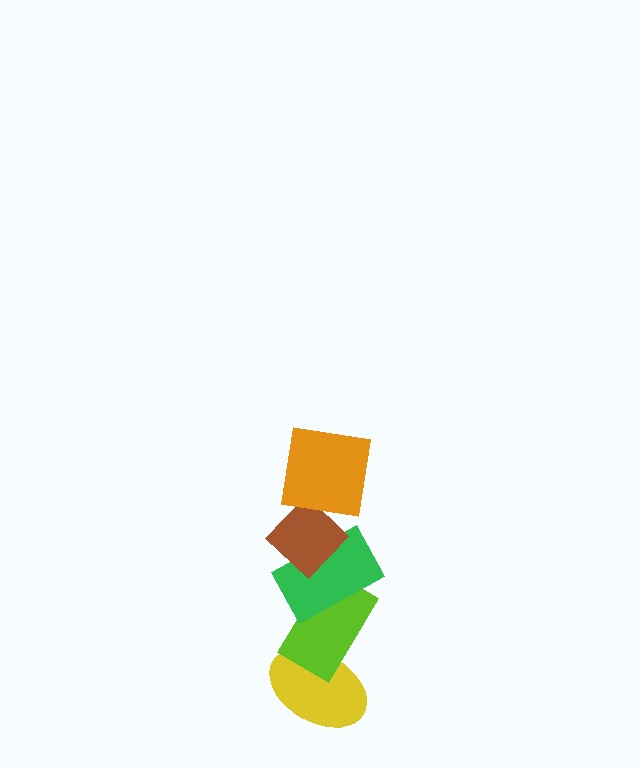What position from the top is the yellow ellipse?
The yellow ellipse is 5th from the top.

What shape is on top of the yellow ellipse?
The lime rectangle is on top of the yellow ellipse.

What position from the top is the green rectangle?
The green rectangle is 3rd from the top.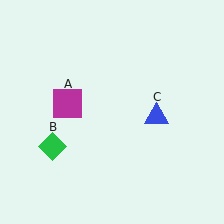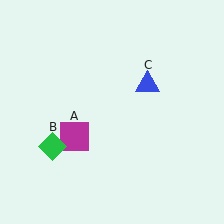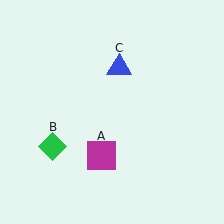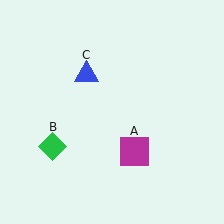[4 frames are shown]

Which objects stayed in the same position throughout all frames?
Green diamond (object B) remained stationary.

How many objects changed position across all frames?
2 objects changed position: magenta square (object A), blue triangle (object C).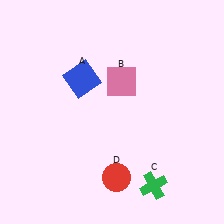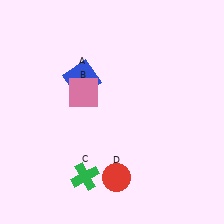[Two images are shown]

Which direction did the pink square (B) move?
The pink square (B) moved left.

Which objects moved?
The objects that moved are: the pink square (B), the green cross (C).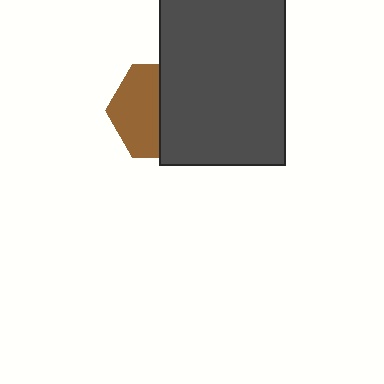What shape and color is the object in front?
The object in front is a dark gray rectangle.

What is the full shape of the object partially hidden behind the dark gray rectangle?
The partially hidden object is a brown hexagon.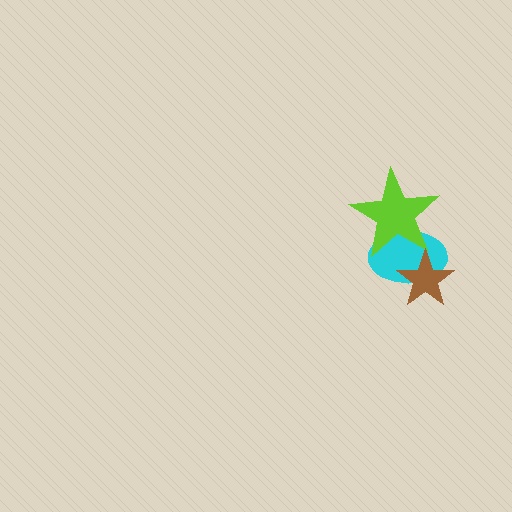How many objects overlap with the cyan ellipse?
2 objects overlap with the cyan ellipse.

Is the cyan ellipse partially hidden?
Yes, it is partially covered by another shape.